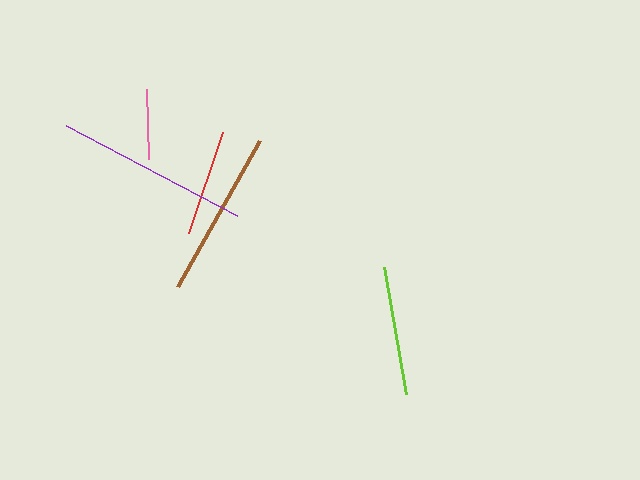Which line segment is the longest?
The purple line is the longest at approximately 193 pixels.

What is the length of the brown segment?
The brown segment is approximately 167 pixels long.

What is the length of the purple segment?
The purple segment is approximately 193 pixels long.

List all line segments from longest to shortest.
From longest to shortest: purple, brown, lime, red, pink.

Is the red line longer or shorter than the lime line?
The lime line is longer than the red line.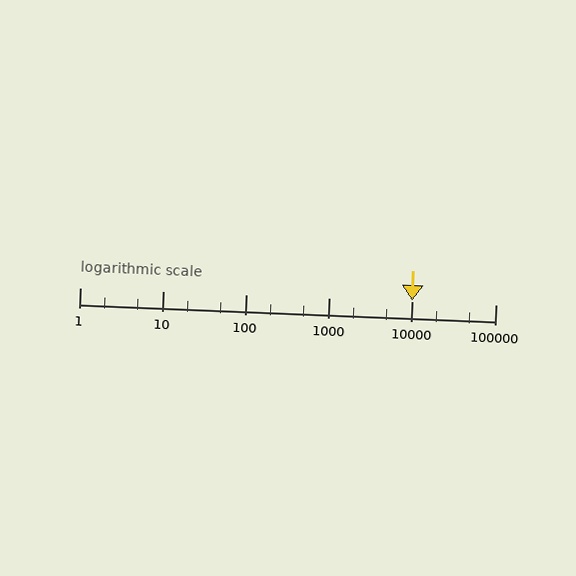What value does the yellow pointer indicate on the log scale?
The pointer indicates approximately 9800.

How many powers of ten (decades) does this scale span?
The scale spans 5 decades, from 1 to 100000.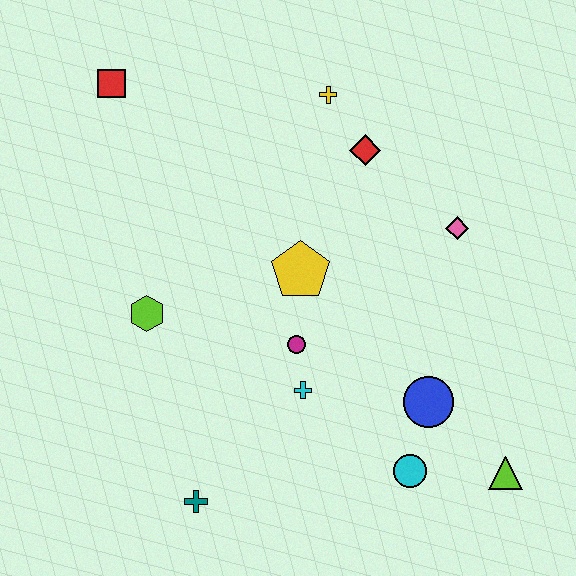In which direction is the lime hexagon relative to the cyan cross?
The lime hexagon is to the left of the cyan cross.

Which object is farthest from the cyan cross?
The red square is farthest from the cyan cross.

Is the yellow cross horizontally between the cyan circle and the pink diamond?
No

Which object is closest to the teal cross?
The cyan cross is closest to the teal cross.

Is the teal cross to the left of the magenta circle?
Yes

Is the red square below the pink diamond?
No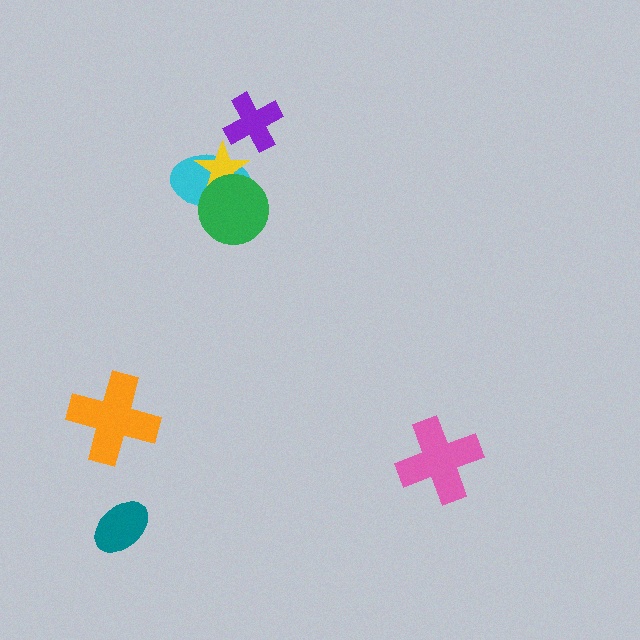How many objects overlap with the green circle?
2 objects overlap with the green circle.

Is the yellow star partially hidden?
Yes, it is partially covered by another shape.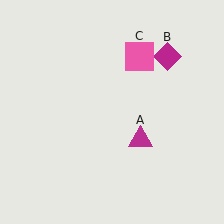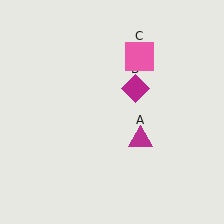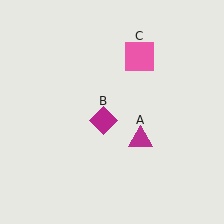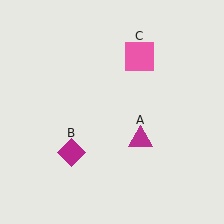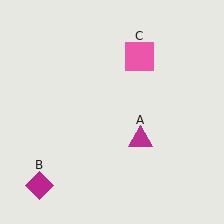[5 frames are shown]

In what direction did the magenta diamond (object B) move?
The magenta diamond (object B) moved down and to the left.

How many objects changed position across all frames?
1 object changed position: magenta diamond (object B).